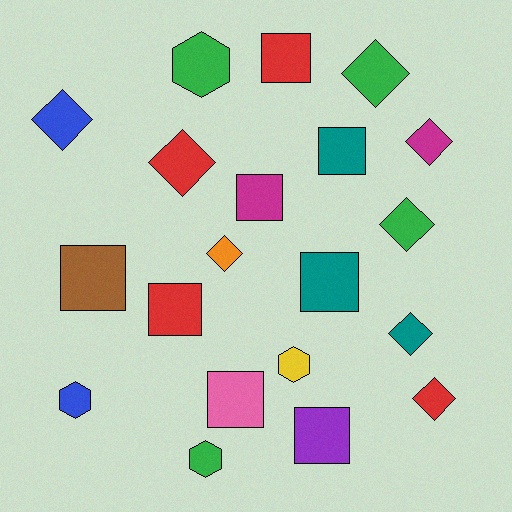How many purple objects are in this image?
There is 1 purple object.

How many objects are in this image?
There are 20 objects.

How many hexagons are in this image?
There are 4 hexagons.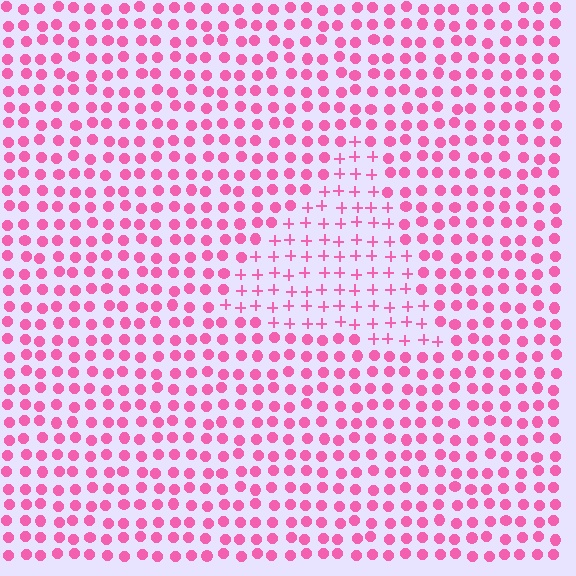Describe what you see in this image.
The image is filled with small pink elements arranged in a uniform grid. A triangle-shaped region contains plus signs, while the surrounding area contains circles. The boundary is defined purely by the change in element shape.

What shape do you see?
I see a triangle.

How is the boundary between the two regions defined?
The boundary is defined by a change in element shape: plus signs inside vs. circles outside. All elements share the same color and spacing.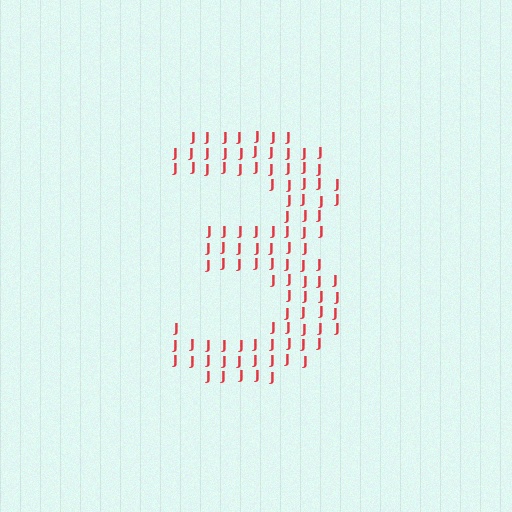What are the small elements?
The small elements are letter J's.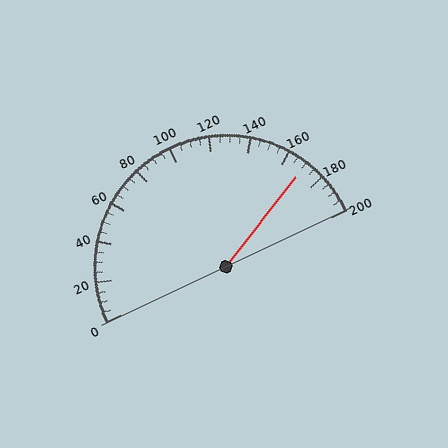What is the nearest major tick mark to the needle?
The nearest major tick mark is 160.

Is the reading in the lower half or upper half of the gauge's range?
The reading is in the upper half of the range (0 to 200).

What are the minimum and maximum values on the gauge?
The gauge ranges from 0 to 200.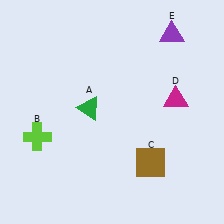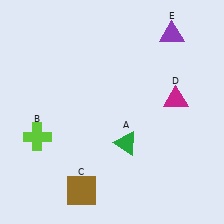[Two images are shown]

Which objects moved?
The objects that moved are: the green triangle (A), the brown square (C).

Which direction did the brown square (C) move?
The brown square (C) moved left.